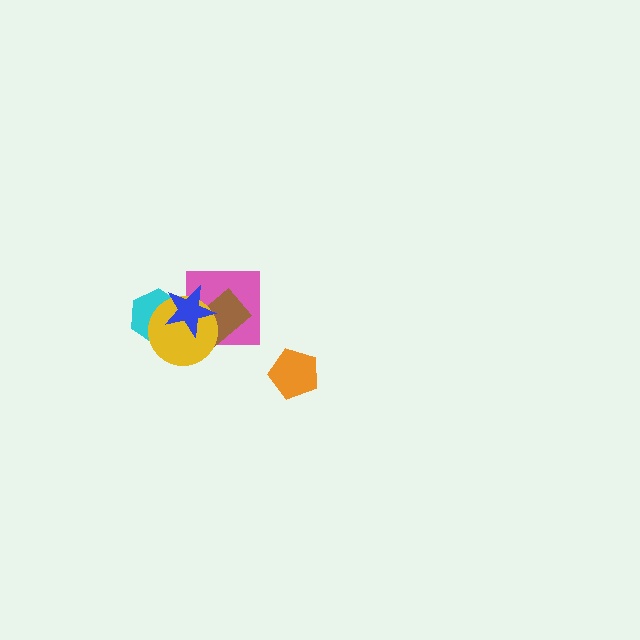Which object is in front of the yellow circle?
The blue star is in front of the yellow circle.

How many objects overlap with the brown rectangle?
3 objects overlap with the brown rectangle.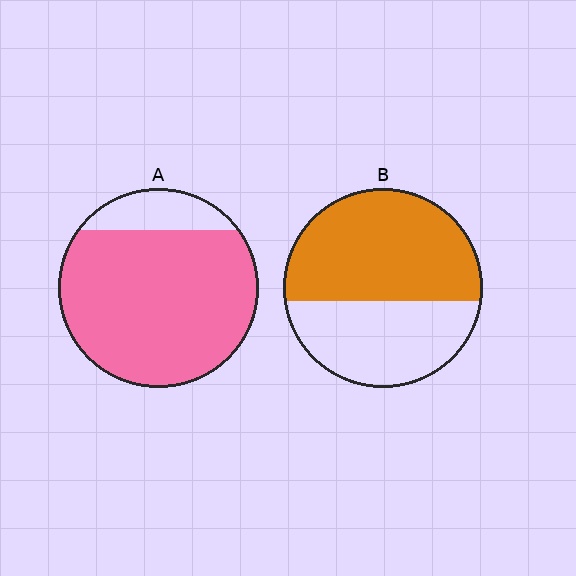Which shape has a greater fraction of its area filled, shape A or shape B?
Shape A.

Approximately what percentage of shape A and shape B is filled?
A is approximately 85% and B is approximately 60%.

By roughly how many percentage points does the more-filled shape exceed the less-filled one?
By roughly 25 percentage points (A over B).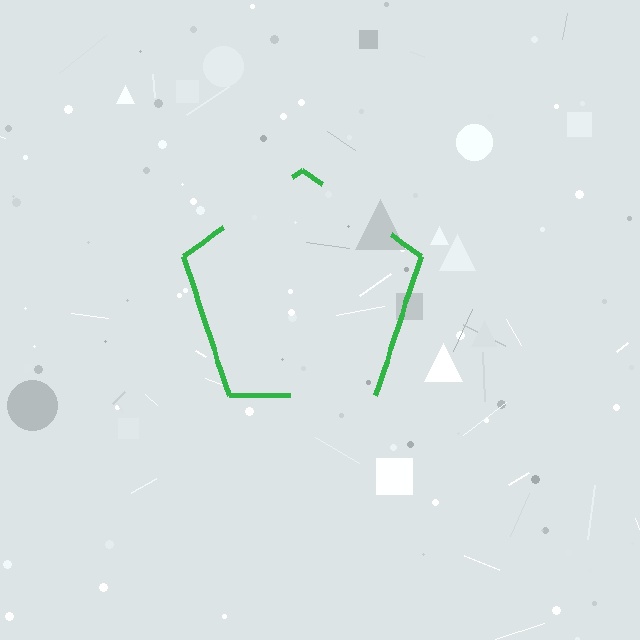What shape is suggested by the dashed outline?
The dashed outline suggests a pentagon.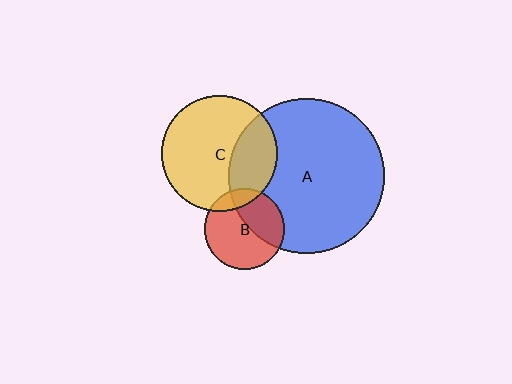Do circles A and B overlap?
Yes.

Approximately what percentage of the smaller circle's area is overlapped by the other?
Approximately 40%.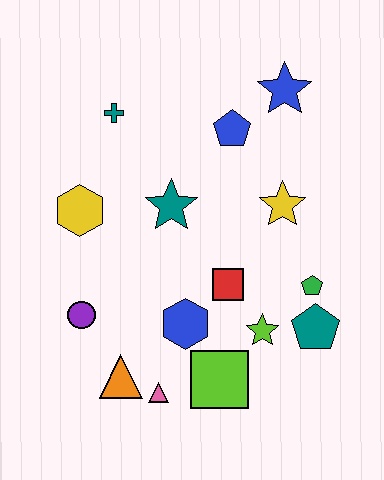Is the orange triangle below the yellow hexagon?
Yes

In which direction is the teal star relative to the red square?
The teal star is above the red square.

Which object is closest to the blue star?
The blue pentagon is closest to the blue star.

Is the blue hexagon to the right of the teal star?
Yes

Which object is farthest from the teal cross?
The teal pentagon is farthest from the teal cross.